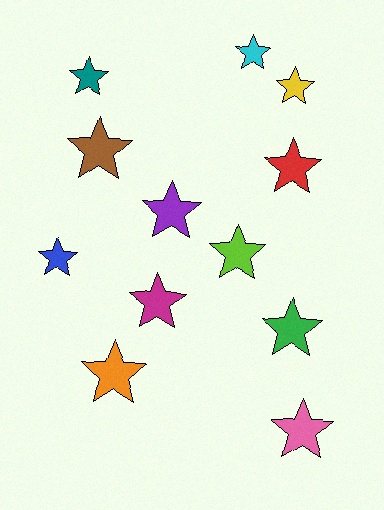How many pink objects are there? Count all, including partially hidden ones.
There is 1 pink object.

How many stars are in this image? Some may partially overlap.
There are 12 stars.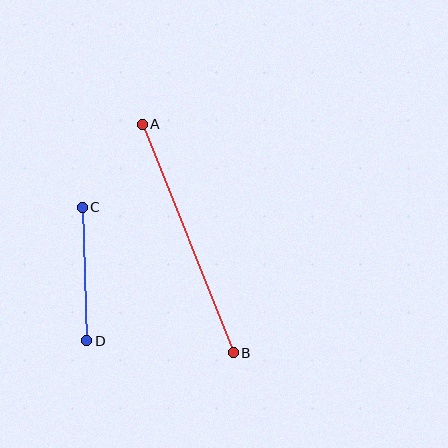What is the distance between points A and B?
The distance is approximately 246 pixels.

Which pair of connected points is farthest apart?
Points A and B are farthest apart.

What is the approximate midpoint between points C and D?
The midpoint is at approximately (84, 274) pixels.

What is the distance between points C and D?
The distance is approximately 133 pixels.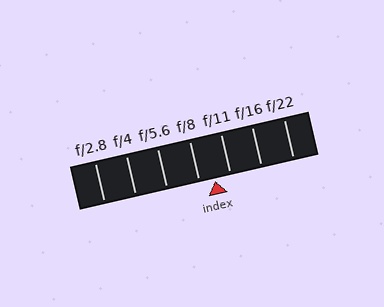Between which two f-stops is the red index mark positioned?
The index mark is between f/8 and f/11.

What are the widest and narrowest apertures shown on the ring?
The widest aperture shown is f/2.8 and the narrowest is f/22.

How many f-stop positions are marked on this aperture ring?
There are 7 f-stop positions marked.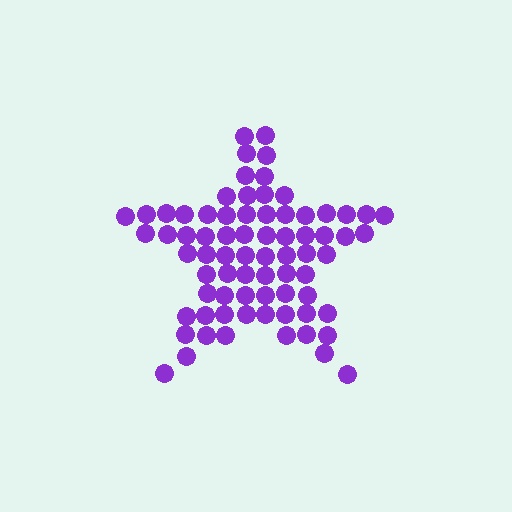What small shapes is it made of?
It is made of small circles.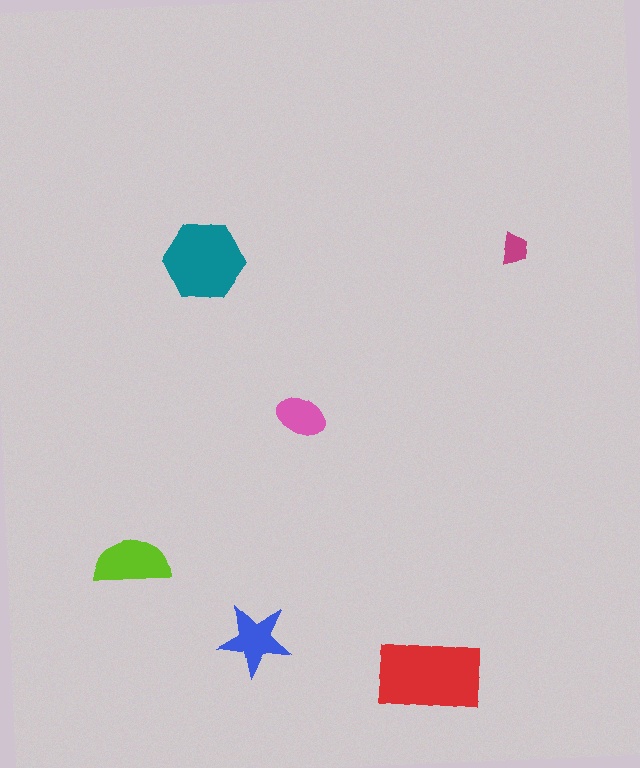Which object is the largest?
The red rectangle.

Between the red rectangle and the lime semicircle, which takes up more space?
The red rectangle.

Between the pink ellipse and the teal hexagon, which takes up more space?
The teal hexagon.